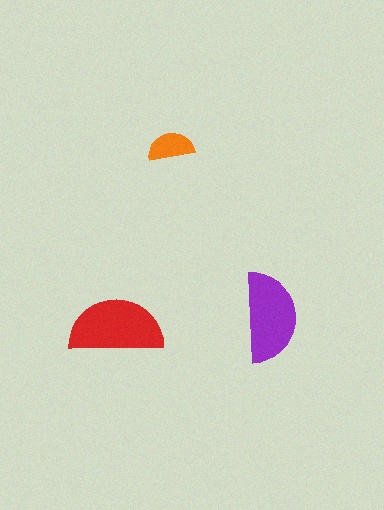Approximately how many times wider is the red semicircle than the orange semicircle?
About 2 times wider.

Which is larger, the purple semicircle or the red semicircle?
The red one.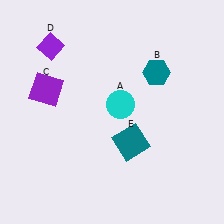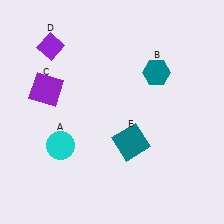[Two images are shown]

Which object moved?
The cyan circle (A) moved left.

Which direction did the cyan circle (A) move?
The cyan circle (A) moved left.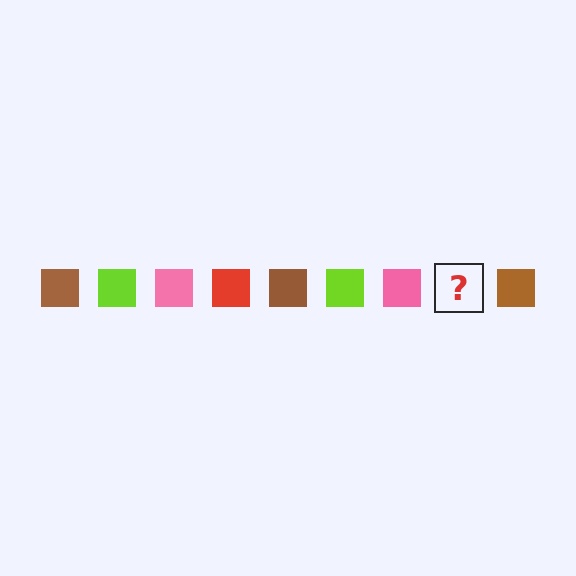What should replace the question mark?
The question mark should be replaced with a red square.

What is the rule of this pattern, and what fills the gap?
The rule is that the pattern cycles through brown, lime, pink, red squares. The gap should be filled with a red square.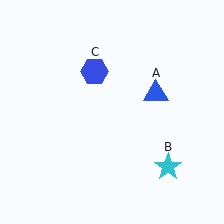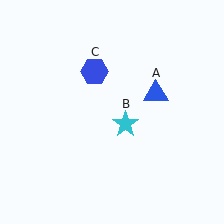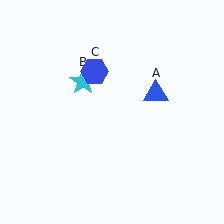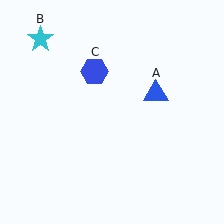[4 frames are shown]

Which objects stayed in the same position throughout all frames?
Blue triangle (object A) and blue hexagon (object C) remained stationary.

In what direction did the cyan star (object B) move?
The cyan star (object B) moved up and to the left.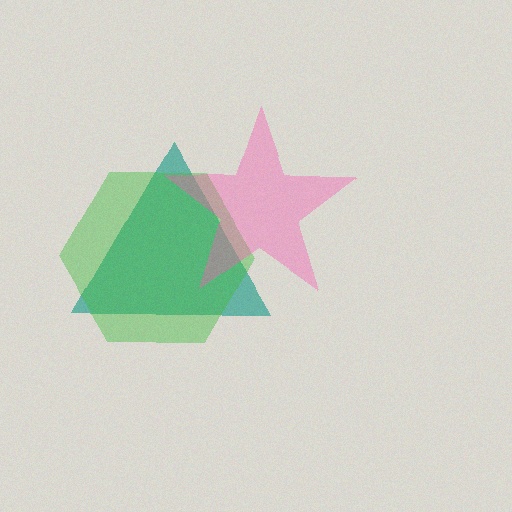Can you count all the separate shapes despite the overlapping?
Yes, there are 3 separate shapes.